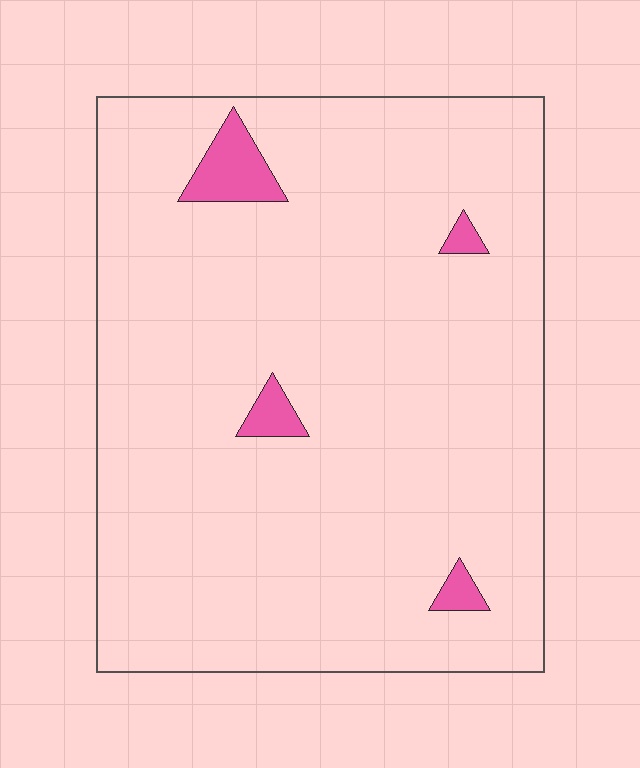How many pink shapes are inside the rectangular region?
4.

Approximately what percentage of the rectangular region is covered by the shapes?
Approximately 5%.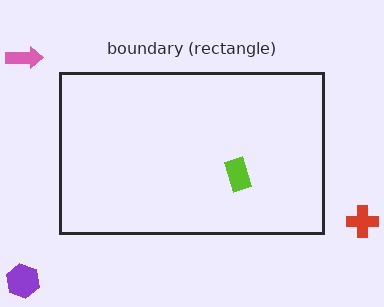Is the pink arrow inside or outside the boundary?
Outside.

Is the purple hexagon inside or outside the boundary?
Outside.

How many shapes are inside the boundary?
1 inside, 3 outside.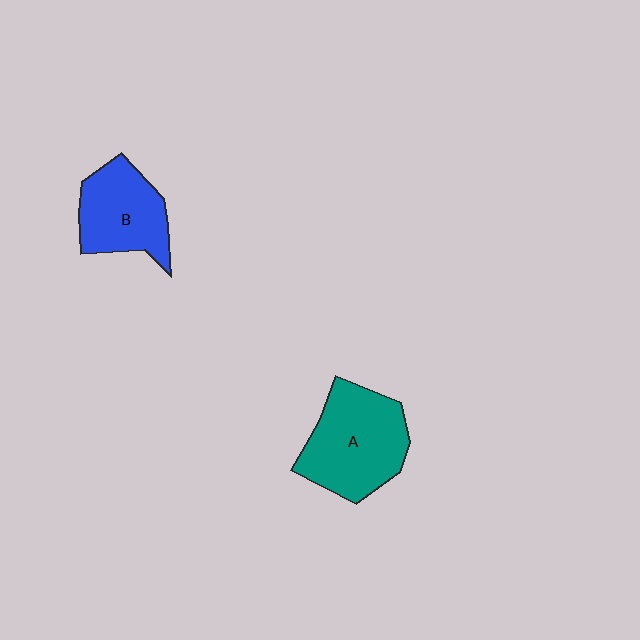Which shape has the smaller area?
Shape B (blue).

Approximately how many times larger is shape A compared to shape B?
Approximately 1.3 times.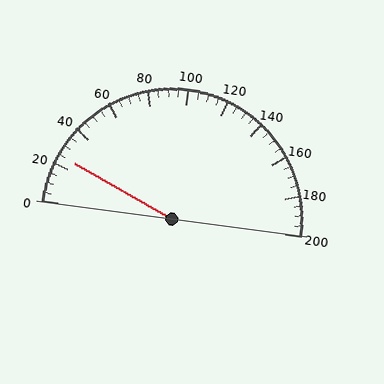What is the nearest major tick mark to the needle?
The nearest major tick mark is 20.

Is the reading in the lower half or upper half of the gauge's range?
The reading is in the lower half of the range (0 to 200).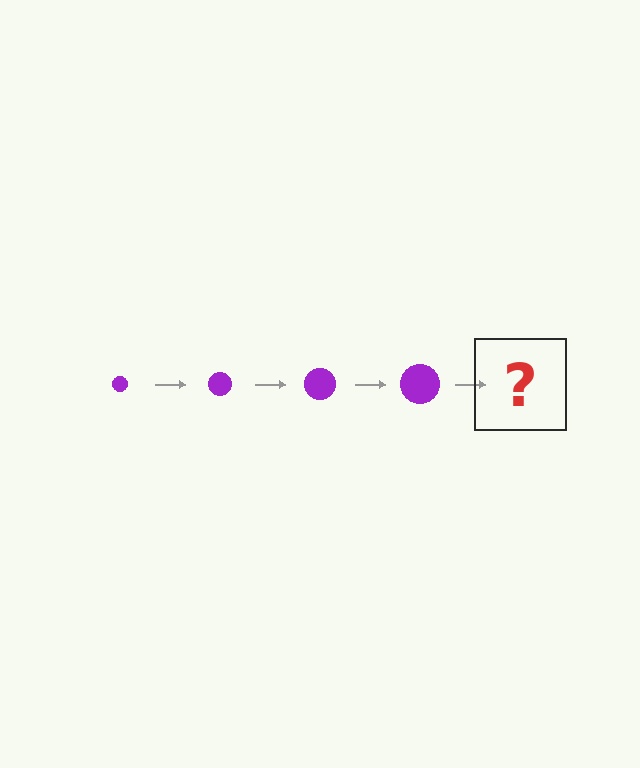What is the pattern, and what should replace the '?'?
The pattern is that the circle gets progressively larger each step. The '?' should be a purple circle, larger than the previous one.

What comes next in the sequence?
The next element should be a purple circle, larger than the previous one.